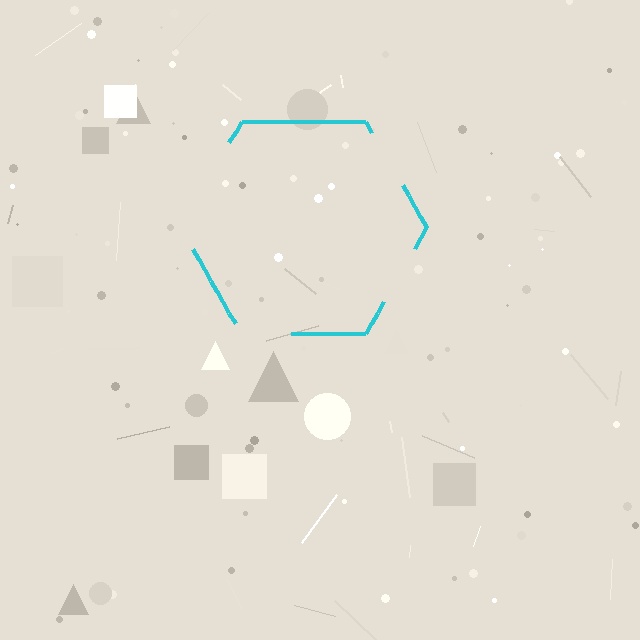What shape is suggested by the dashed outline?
The dashed outline suggests a hexagon.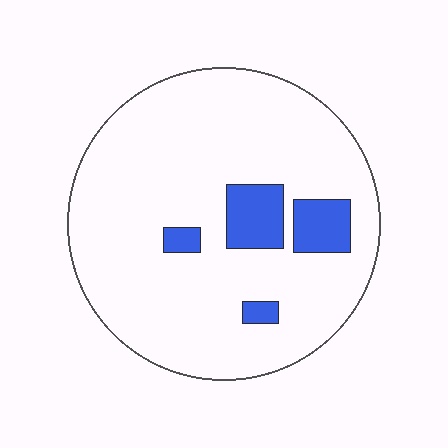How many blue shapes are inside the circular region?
4.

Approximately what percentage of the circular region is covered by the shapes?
Approximately 10%.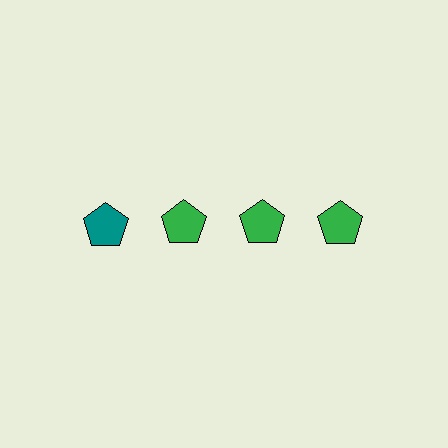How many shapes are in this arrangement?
There are 4 shapes arranged in a grid pattern.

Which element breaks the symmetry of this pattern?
The teal pentagon in the top row, leftmost column breaks the symmetry. All other shapes are green pentagons.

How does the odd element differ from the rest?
It has a different color: teal instead of green.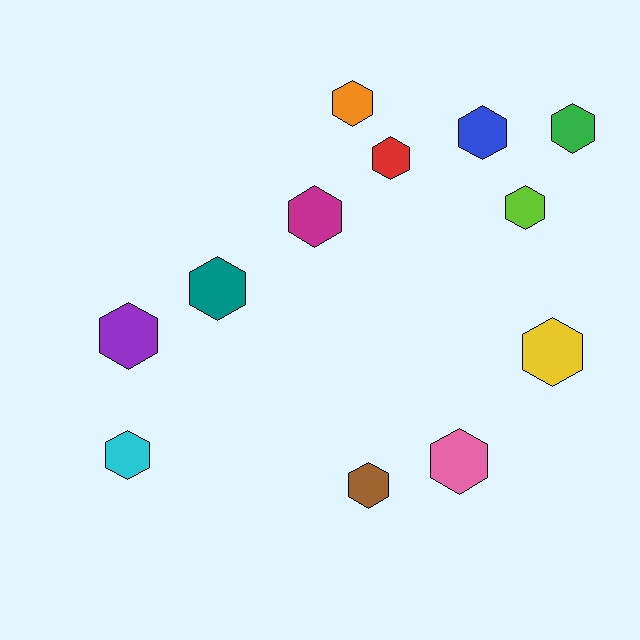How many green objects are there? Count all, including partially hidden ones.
There is 1 green object.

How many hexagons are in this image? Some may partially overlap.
There are 12 hexagons.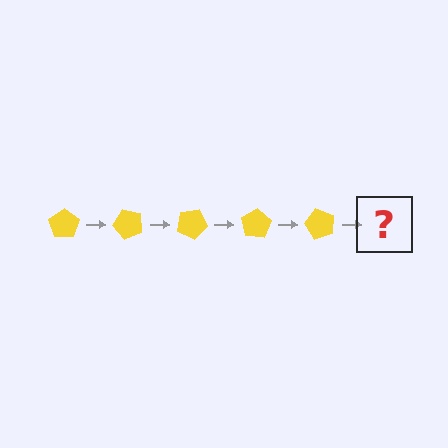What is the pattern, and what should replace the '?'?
The pattern is that the pentagon rotates 50 degrees each step. The '?' should be a yellow pentagon rotated 250 degrees.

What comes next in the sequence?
The next element should be a yellow pentagon rotated 250 degrees.